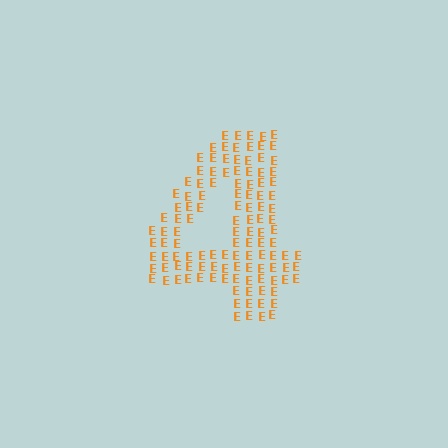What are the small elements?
The small elements are letter E's.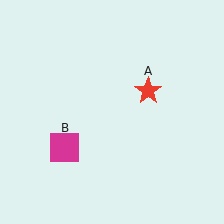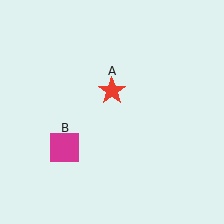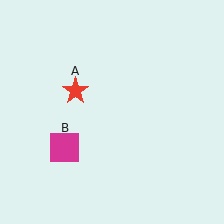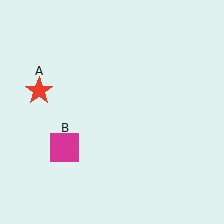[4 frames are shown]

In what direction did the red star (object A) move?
The red star (object A) moved left.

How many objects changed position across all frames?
1 object changed position: red star (object A).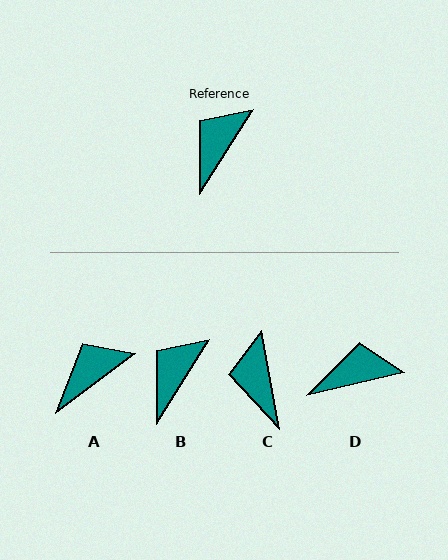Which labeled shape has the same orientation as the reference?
B.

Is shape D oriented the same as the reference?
No, it is off by about 45 degrees.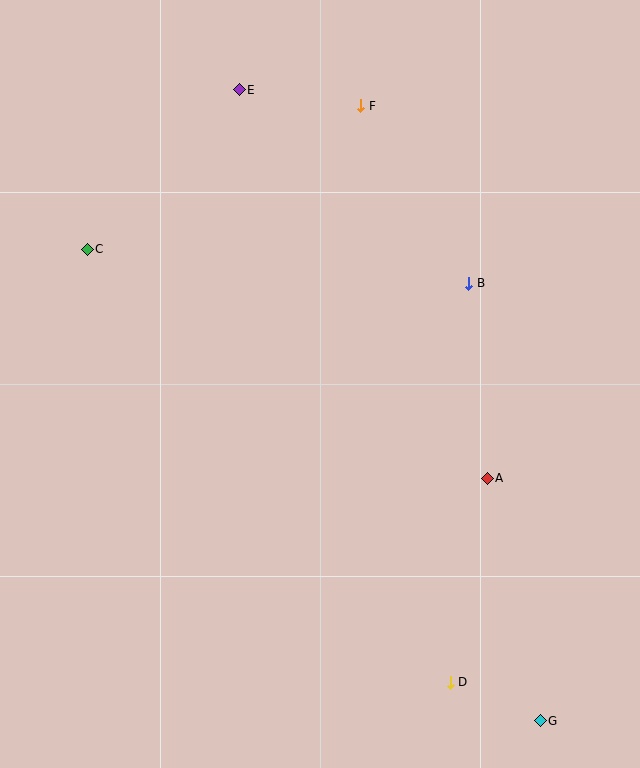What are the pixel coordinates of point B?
Point B is at (469, 283).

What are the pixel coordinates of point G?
Point G is at (540, 721).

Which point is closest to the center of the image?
Point B at (469, 283) is closest to the center.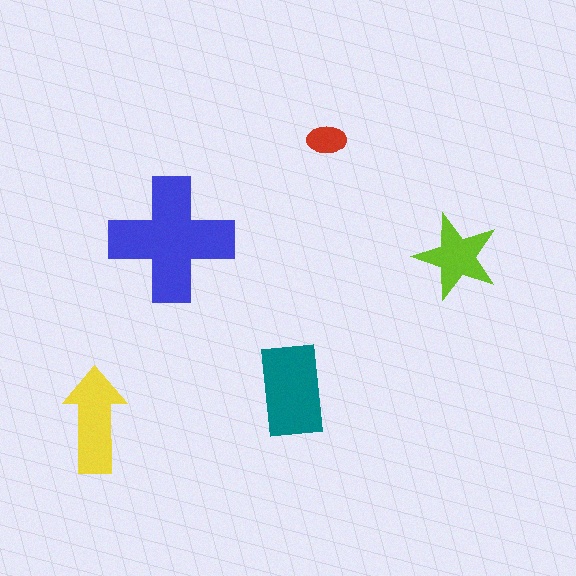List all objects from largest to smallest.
The blue cross, the teal rectangle, the yellow arrow, the lime star, the red ellipse.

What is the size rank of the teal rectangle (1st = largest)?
2nd.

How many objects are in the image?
There are 5 objects in the image.